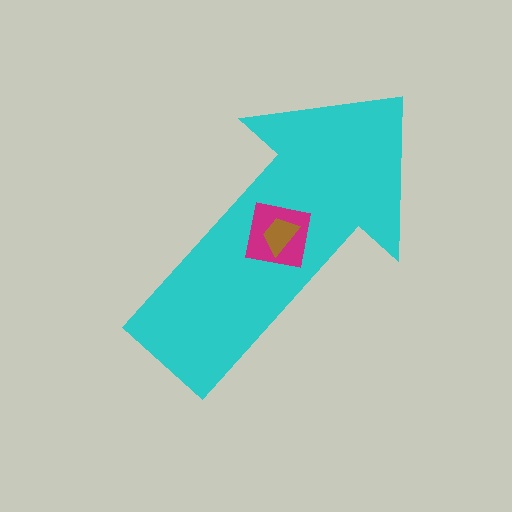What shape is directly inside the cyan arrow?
The magenta square.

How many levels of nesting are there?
3.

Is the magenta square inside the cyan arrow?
Yes.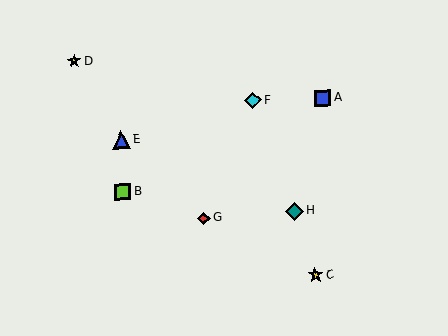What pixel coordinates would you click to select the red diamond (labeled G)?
Click at (204, 218) to select the red diamond G.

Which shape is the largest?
The teal diamond (labeled H) is the largest.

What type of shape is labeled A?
Shape A is a blue square.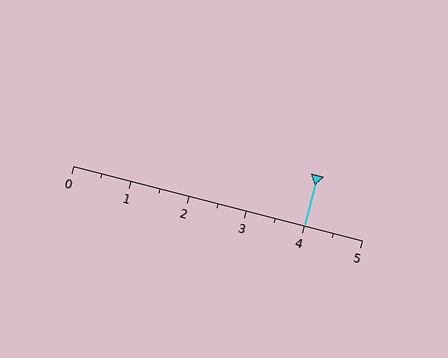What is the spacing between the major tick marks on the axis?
The major ticks are spaced 1 apart.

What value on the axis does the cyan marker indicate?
The marker indicates approximately 4.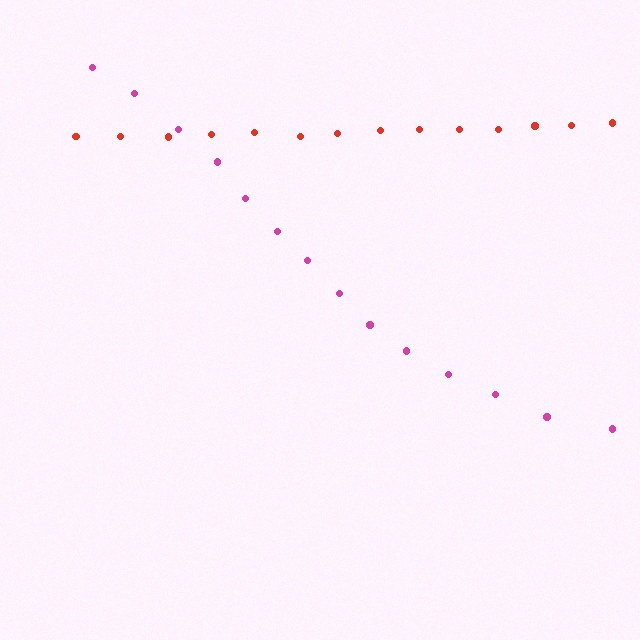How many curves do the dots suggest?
There are 2 distinct paths.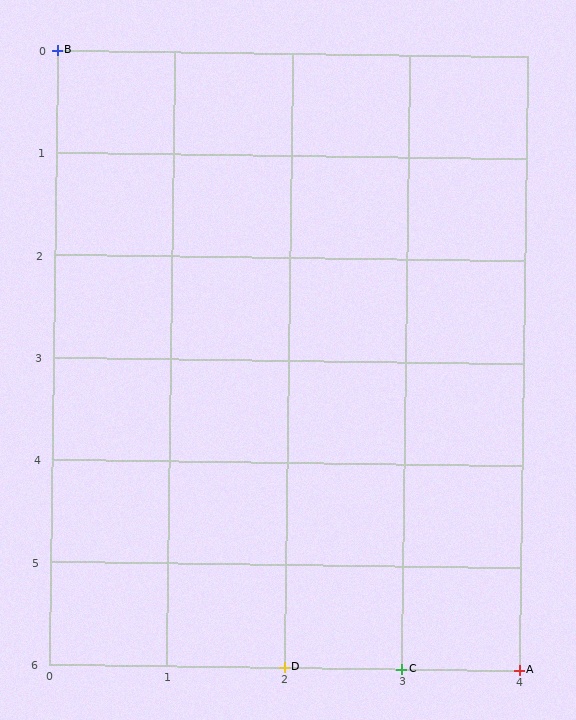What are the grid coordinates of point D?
Point D is at grid coordinates (2, 6).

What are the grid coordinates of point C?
Point C is at grid coordinates (3, 6).